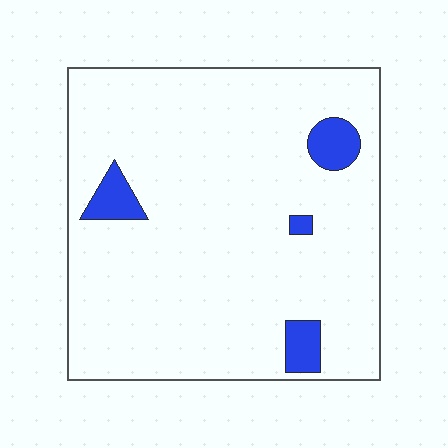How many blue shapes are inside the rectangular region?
4.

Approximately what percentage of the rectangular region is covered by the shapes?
Approximately 5%.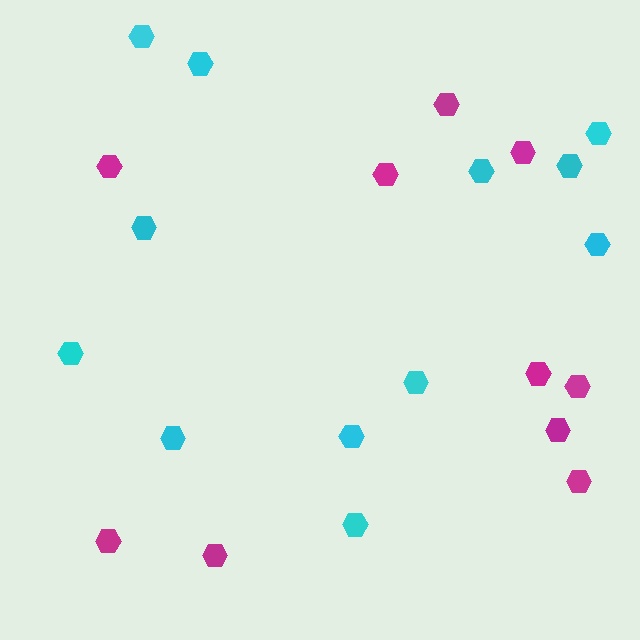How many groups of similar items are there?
There are 2 groups: one group of magenta hexagons (10) and one group of cyan hexagons (12).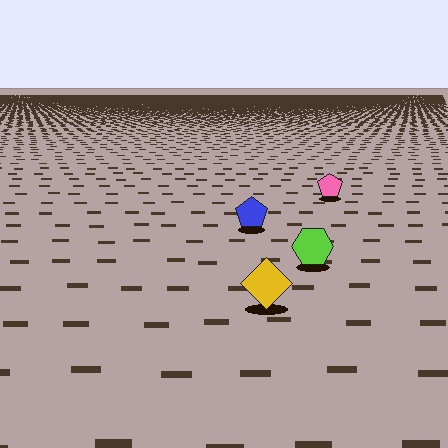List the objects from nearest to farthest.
From nearest to farthest: the yellow diamond, the lime hexagon, the blue pentagon, the pink pentagon.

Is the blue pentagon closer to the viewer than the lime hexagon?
No. The lime hexagon is closer — you can tell from the texture gradient: the ground texture is coarser near it.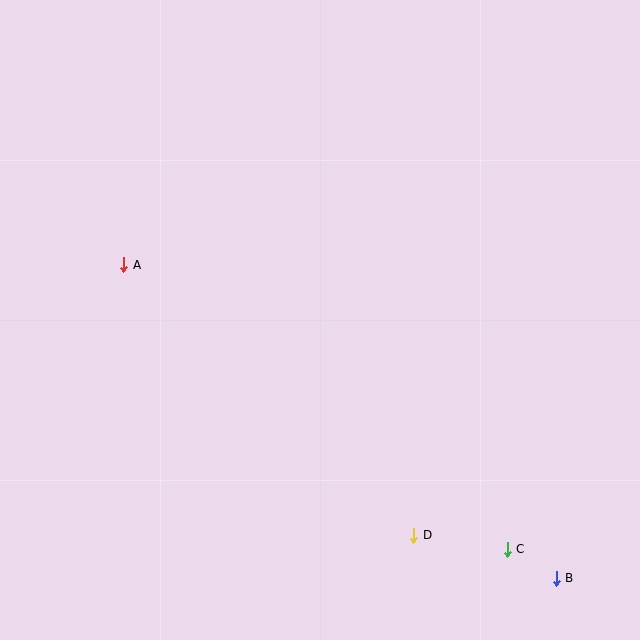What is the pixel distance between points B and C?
The distance between B and C is 57 pixels.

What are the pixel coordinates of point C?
Point C is at (507, 549).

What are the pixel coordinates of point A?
Point A is at (124, 265).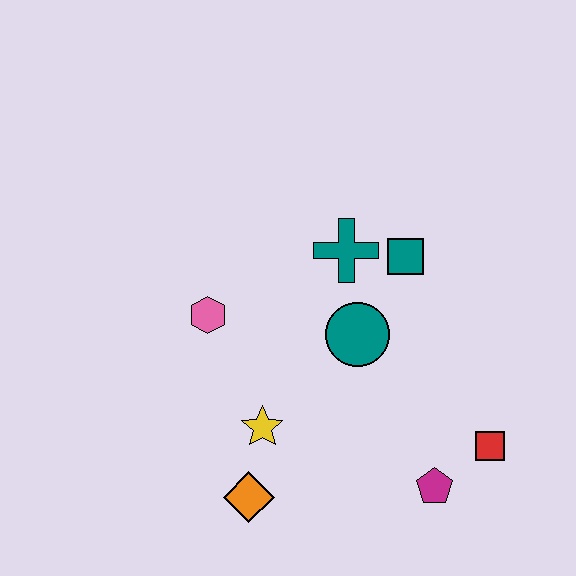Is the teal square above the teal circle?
Yes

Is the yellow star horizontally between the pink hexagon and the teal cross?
Yes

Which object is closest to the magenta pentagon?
The red square is closest to the magenta pentagon.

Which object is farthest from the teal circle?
The orange diamond is farthest from the teal circle.